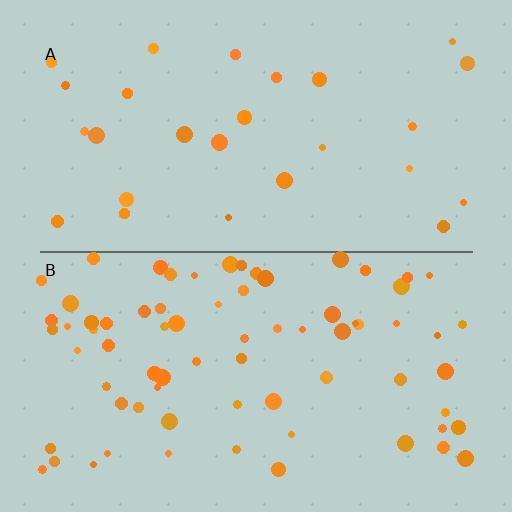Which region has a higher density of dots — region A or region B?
B (the bottom).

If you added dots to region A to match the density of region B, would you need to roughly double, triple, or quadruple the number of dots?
Approximately triple.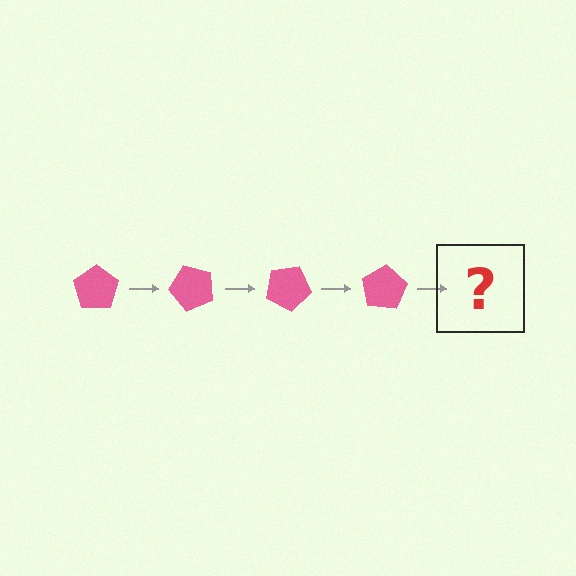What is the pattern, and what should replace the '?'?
The pattern is that the pentagon rotates 50 degrees each step. The '?' should be a pink pentagon rotated 200 degrees.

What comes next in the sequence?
The next element should be a pink pentagon rotated 200 degrees.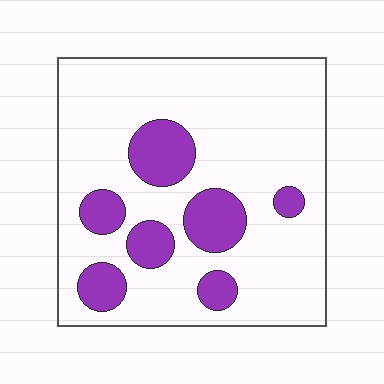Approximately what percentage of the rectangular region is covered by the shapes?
Approximately 20%.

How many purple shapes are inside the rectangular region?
7.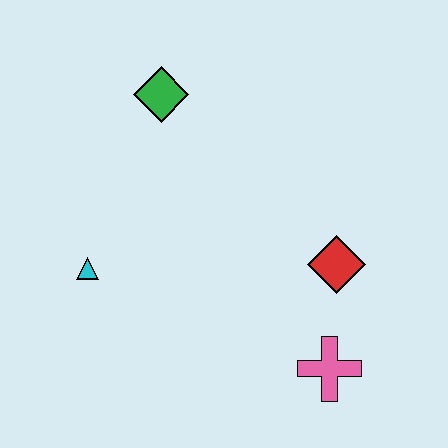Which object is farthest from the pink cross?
The green diamond is farthest from the pink cross.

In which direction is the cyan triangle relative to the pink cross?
The cyan triangle is to the left of the pink cross.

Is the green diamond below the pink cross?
No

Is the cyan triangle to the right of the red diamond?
No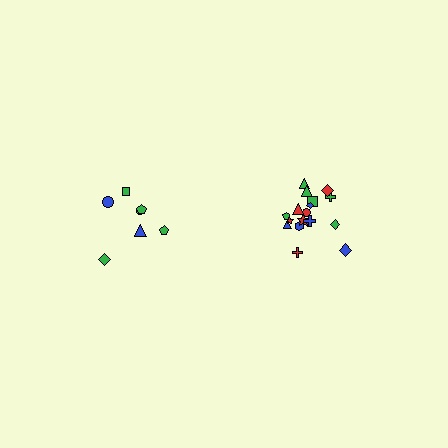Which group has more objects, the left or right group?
The right group.